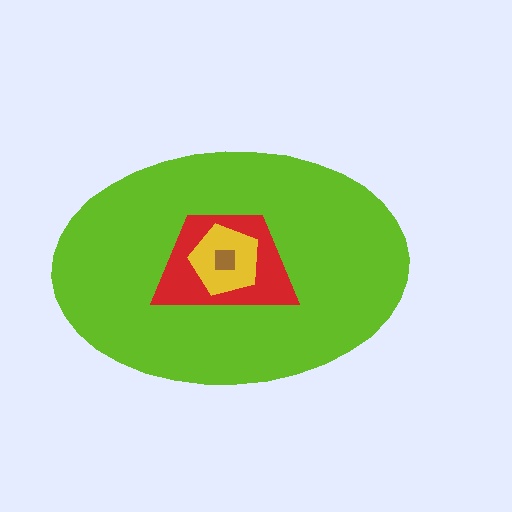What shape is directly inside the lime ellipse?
The red trapezoid.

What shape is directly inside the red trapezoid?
The yellow pentagon.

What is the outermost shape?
The lime ellipse.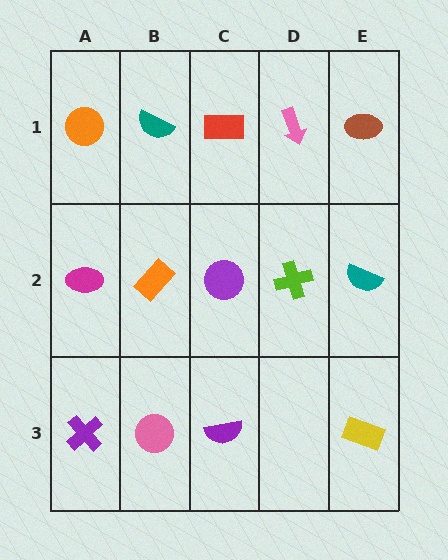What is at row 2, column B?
An orange rectangle.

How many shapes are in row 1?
5 shapes.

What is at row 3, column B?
A pink circle.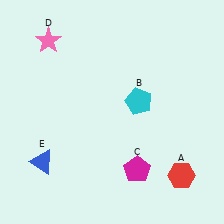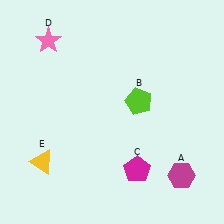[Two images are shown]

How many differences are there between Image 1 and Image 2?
There are 3 differences between the two images.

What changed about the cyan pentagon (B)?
In Image 1, B is cyan. In Image 2, it changed to lime.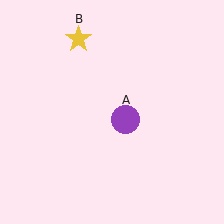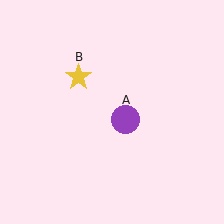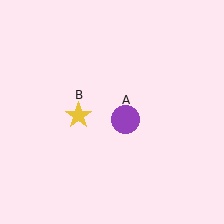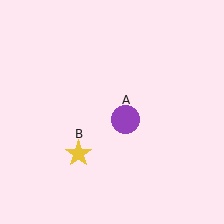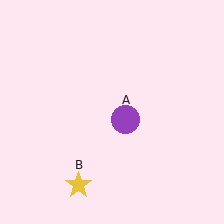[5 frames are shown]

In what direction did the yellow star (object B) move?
The yellow star (object B) moved down.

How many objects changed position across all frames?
1 object changed position: yellow star (object B).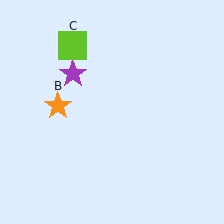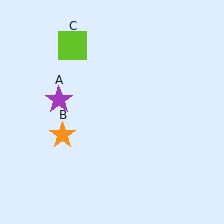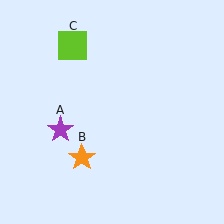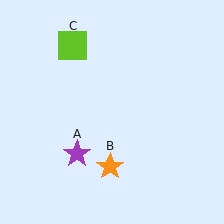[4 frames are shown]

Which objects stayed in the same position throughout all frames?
Lime square (object C) remained stationary.